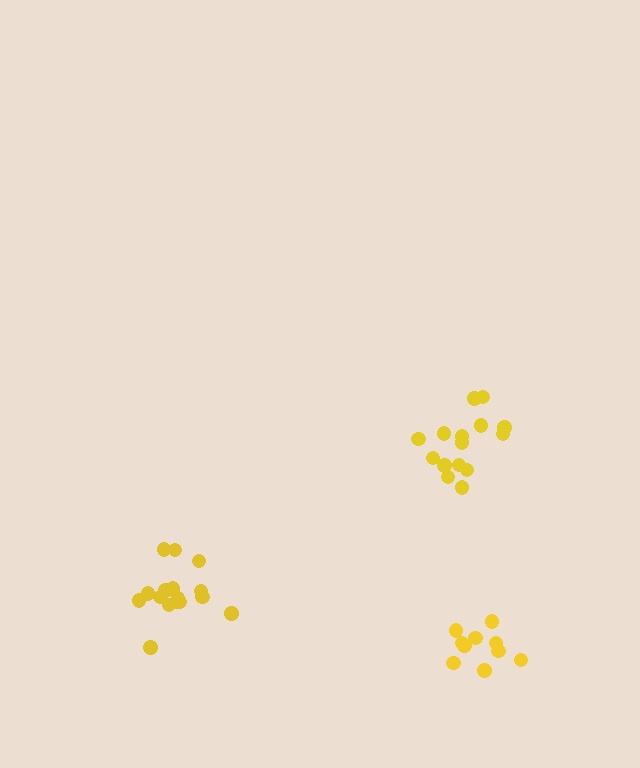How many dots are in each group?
Group 1: 10 dots, Group 2: 16 dots, Group 3: 15 dots (41 total).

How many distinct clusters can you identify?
There are 3 distinct clusters.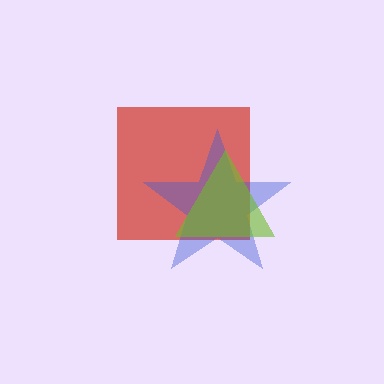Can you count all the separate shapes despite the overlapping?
Yes, there are 3 separate shapes.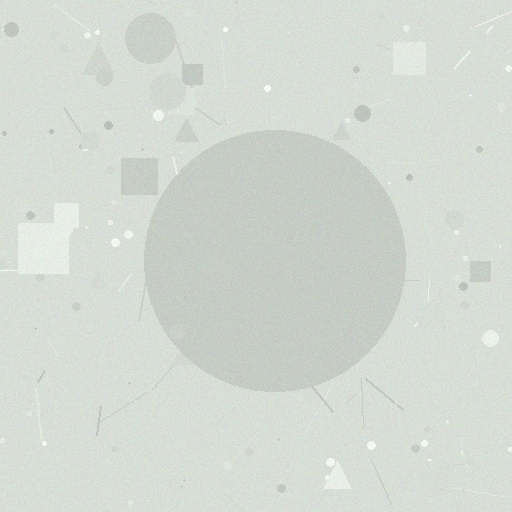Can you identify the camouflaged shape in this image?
The camouflaged shape is a circle.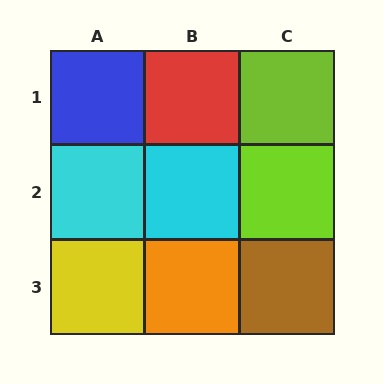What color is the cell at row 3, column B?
Orange.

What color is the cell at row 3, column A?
Yellow.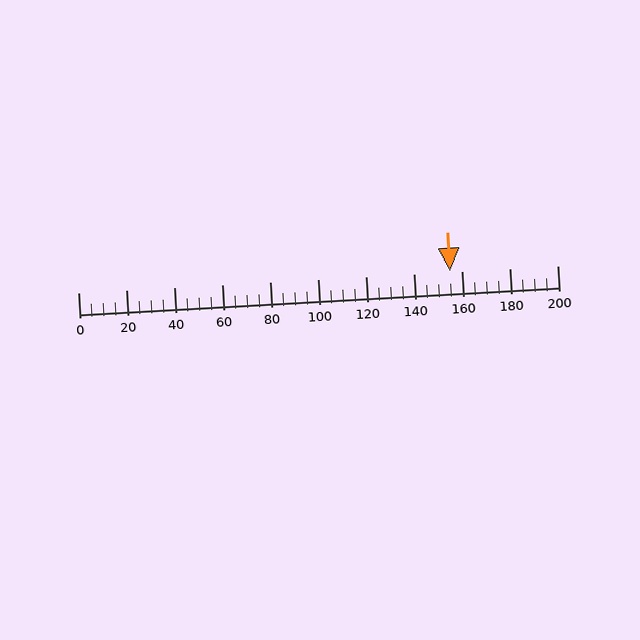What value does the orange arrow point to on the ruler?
The orange arrow points to approximately 155.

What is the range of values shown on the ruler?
The ruler shows values from 0 to 200.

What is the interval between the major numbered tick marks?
The major tick marks are spaced 20 units apart.